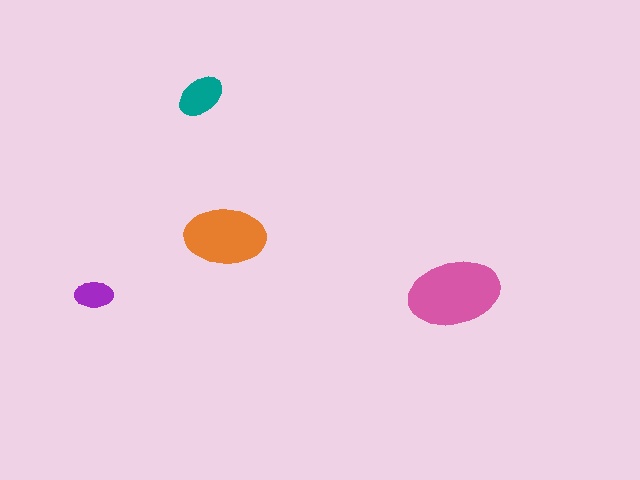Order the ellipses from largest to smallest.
the pink one, the orange one, the teal one, the purple one.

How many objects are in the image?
There are 4 objects in the image.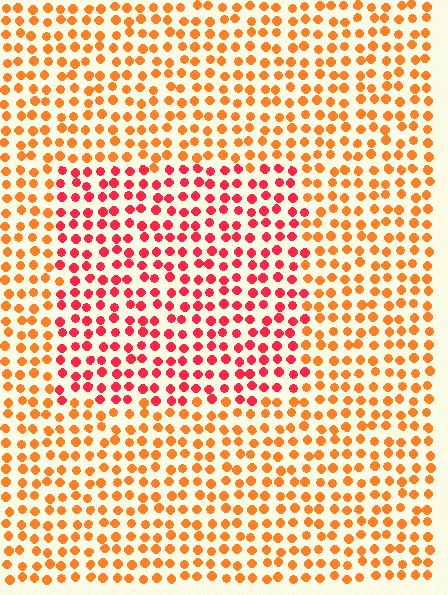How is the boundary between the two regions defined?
The boundary is defined purely by a slight shift in hue (about 35 degrees). Spacing, size, and orientation are identical on both sides.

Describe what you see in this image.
The image is filled with small orange elements in a uniform arrangement. A rectangle-shaped region is visible where the elements are tinted to a slightly different hue, forming a subtle color boundary.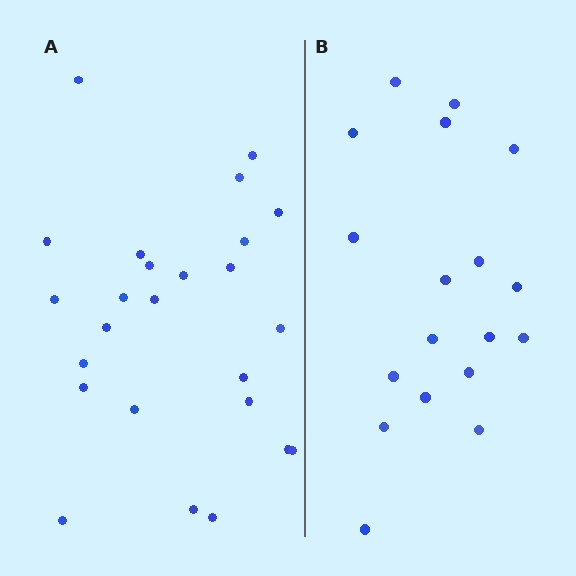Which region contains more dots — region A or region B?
Region A (the left region) has more dots.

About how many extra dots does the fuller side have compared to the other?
Region A has roughly 8 or so more dots than region B.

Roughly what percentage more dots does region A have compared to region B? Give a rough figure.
About 40% more.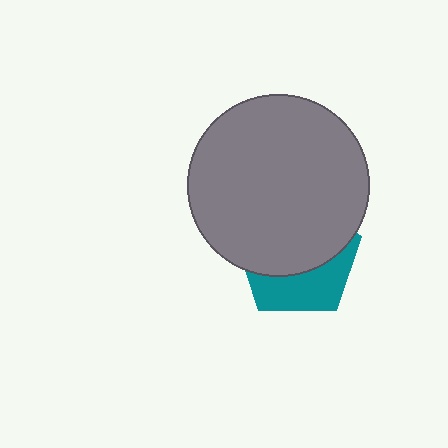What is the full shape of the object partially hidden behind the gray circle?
The partially hidden object is a teal pentagon.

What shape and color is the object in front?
The object in front is a gray circle.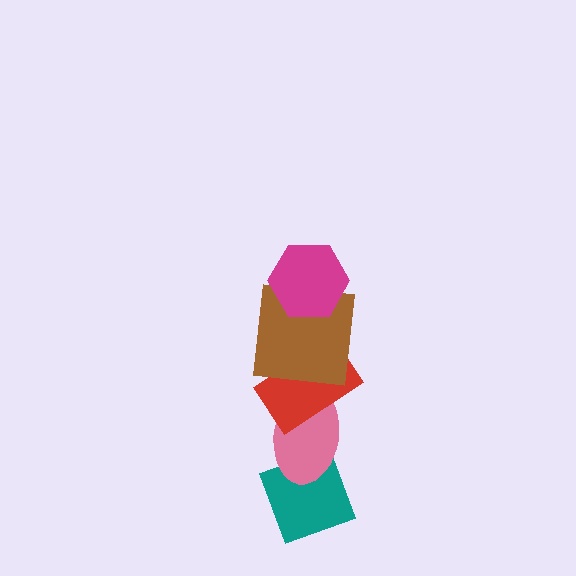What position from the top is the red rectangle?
The red rectangle is 3rd from the top.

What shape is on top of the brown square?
The magenta hexagon is on top of the brown square.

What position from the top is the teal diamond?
The teal diamond is 5th from the top.